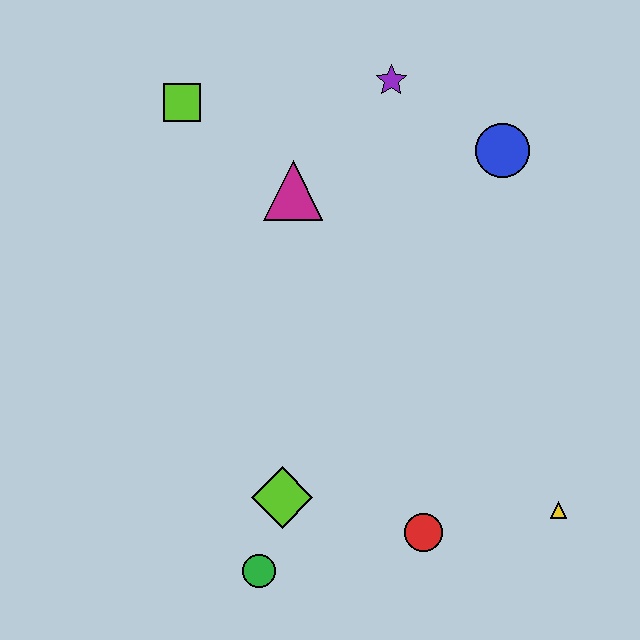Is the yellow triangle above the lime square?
No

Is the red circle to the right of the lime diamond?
Yes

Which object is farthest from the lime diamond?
The purple star is farthest from the lime diamond.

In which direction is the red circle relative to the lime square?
The red circle is below the lime square.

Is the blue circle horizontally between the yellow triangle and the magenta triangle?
Yes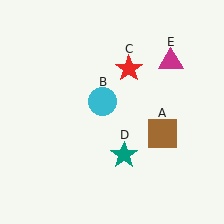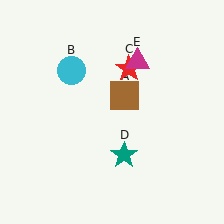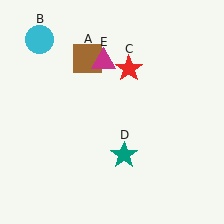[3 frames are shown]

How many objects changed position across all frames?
3 objects changed position: brown square (object A), cyan circle (object B), magenta triangle (object E).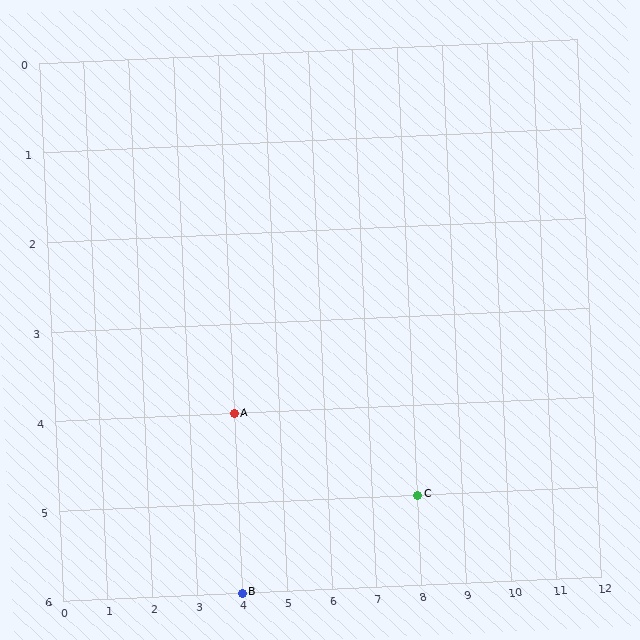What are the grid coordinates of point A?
Point A is at grid coordinates (4, 4).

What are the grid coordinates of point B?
Point B is at grid coordinates (4, 6).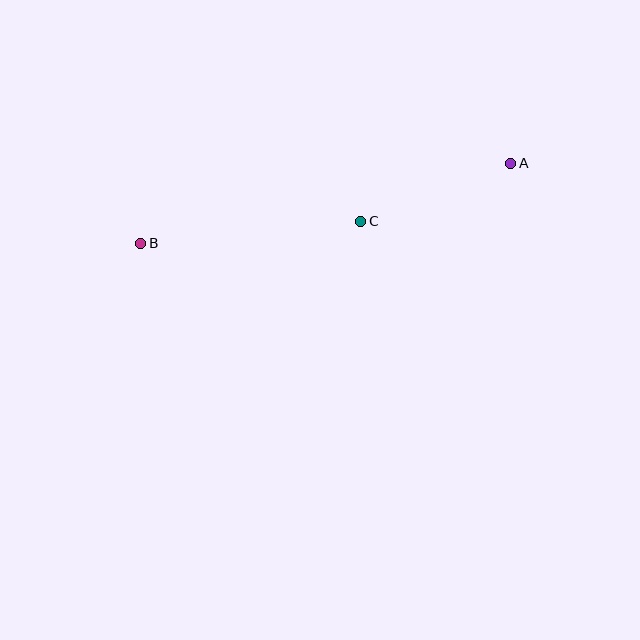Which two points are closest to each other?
Points A and C are closest to each other.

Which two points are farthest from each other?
Points A and B are farthest from each other.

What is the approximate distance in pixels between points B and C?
The distance between B and C is approximately 221 pixels.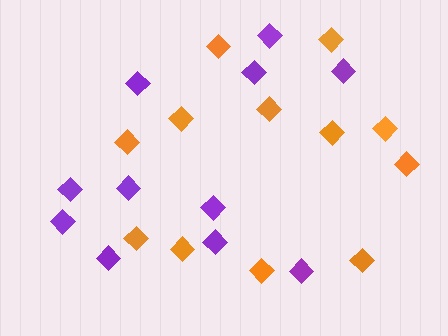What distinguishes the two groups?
There are 2 groups: one group of orange diamonds (12) and one group of purple diamonds (11).